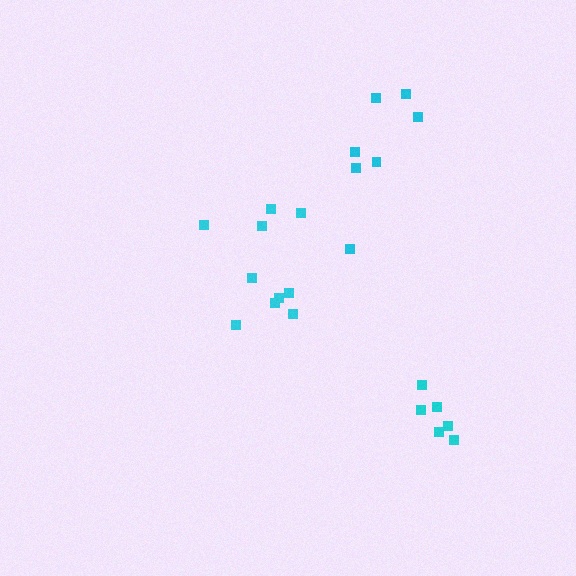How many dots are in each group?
Group 1: 7 dots, Group 2: 6 dots, Group 3: 10 dots (23 total).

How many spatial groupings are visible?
There are 3 spatial groupings.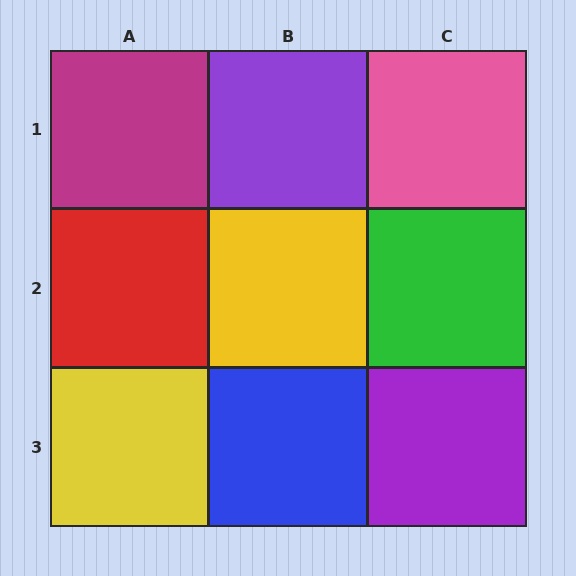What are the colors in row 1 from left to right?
Magenta, purple, pink.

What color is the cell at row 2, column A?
Red.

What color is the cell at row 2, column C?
Green.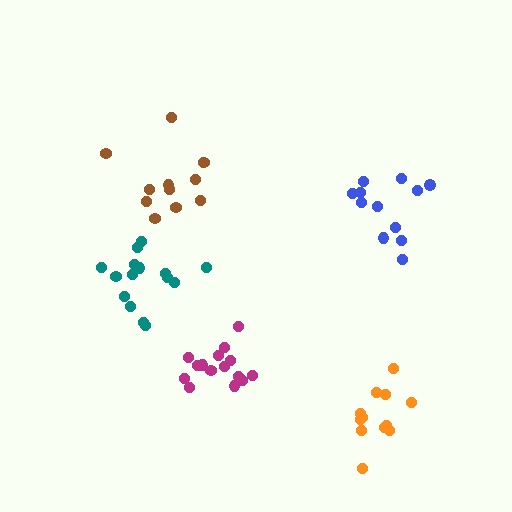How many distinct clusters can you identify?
There are 5 distinct clusters.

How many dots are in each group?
Group 1: 15 dots, Group 2: 12 dots, Group 3: 15 dots, Group 4: 12 dots, Group 5: 12 dots (66 total).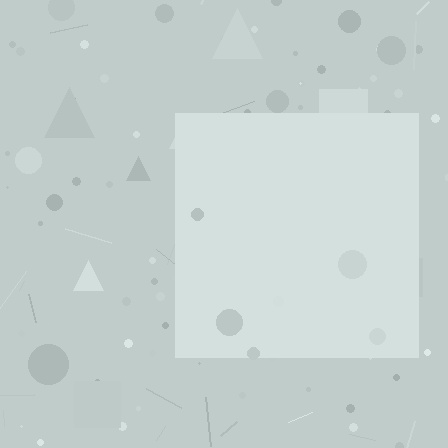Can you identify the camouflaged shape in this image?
The camouflaged shape is a square.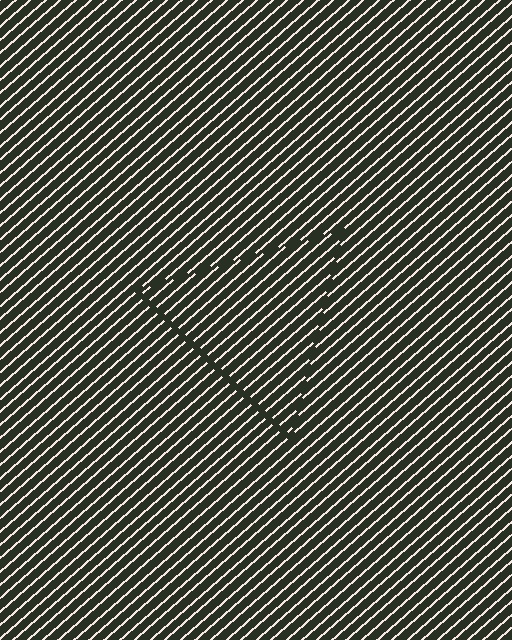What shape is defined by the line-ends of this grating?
An illusory triangle. The interior of the shape contains the same grating, shifted by half a period — the contour is defined by the phase discontinuity where line-ends from the inner and outer gratings abut.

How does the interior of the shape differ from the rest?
The interior of the shape contains the same grating, shifted by half a period — the contour is defined by the phase discontinuity where line-ends from the inner and outer gratings abut.